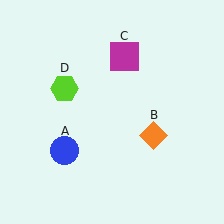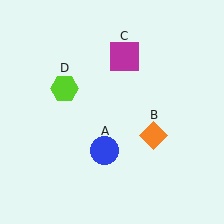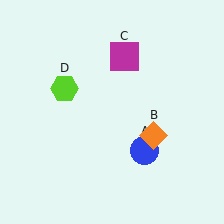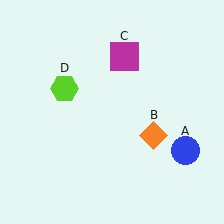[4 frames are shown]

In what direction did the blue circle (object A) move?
The blue circle (object A) moved right.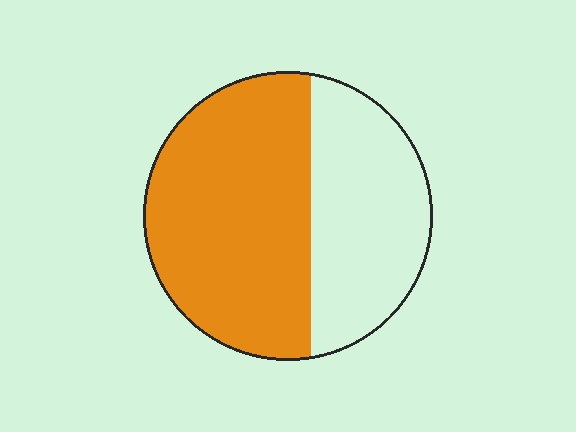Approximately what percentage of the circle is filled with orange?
Approximately 60%.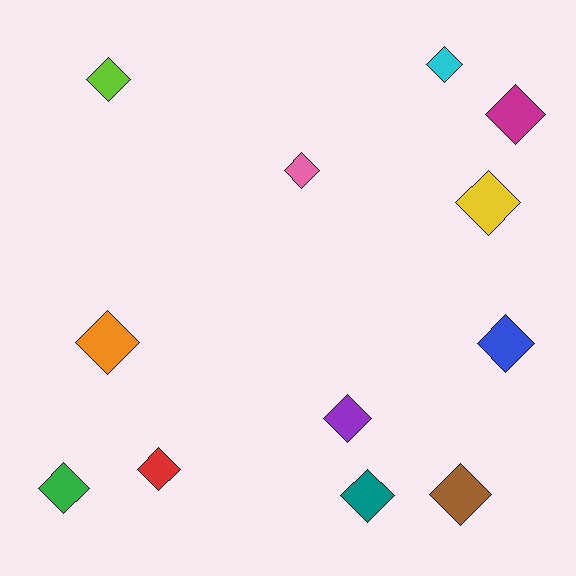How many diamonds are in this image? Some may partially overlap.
There are 12 diamonds.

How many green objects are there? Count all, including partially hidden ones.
There is 1 green object.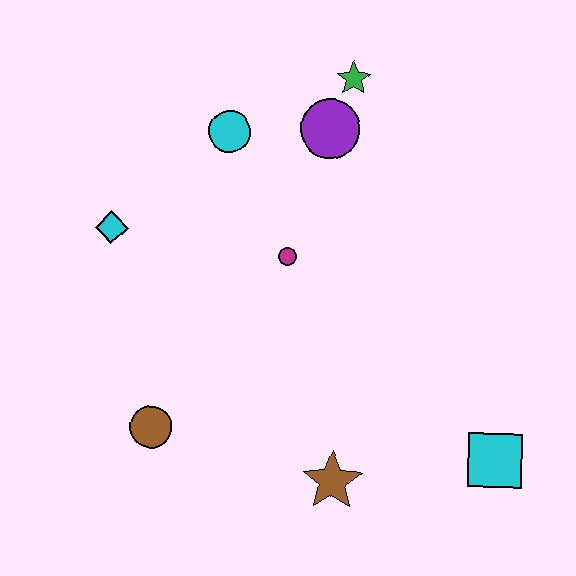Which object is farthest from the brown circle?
The green star is farthest from the brown circle.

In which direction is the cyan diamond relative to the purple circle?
The cyan diamond is to the left of the purple circle.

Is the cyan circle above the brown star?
Yes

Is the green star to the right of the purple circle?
Yes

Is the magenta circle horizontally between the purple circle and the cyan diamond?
Yes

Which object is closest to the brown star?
The cyan square is closest to the brown star.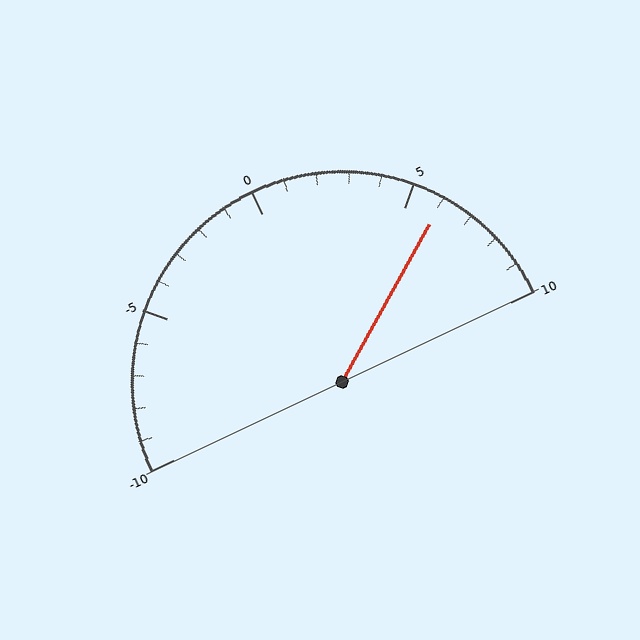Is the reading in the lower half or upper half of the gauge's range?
The reading is in the upper half of the range (-10 to 10).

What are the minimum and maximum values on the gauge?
The gauge ranges from -10 to 10.